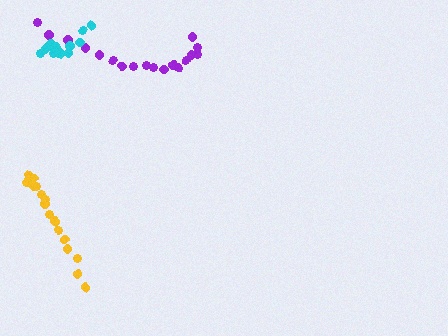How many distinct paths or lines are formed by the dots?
There are 3 distinct paths.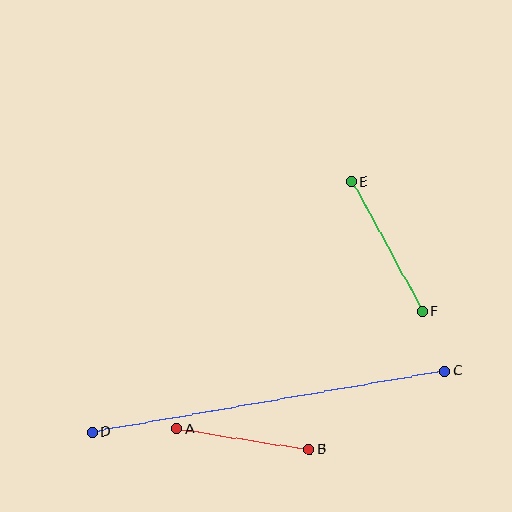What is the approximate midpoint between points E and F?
The midpoint is at approximately (387, 247) pixels.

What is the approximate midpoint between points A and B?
The midpoint is at approximately (243, 439) pixels.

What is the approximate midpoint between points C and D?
The midpoint is at approximately (268, 401) pixels.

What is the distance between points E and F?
The distance is approximately 148 pixels.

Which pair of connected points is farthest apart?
Points C and D are farthest apart.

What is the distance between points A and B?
The distance is approximately 134 pixels.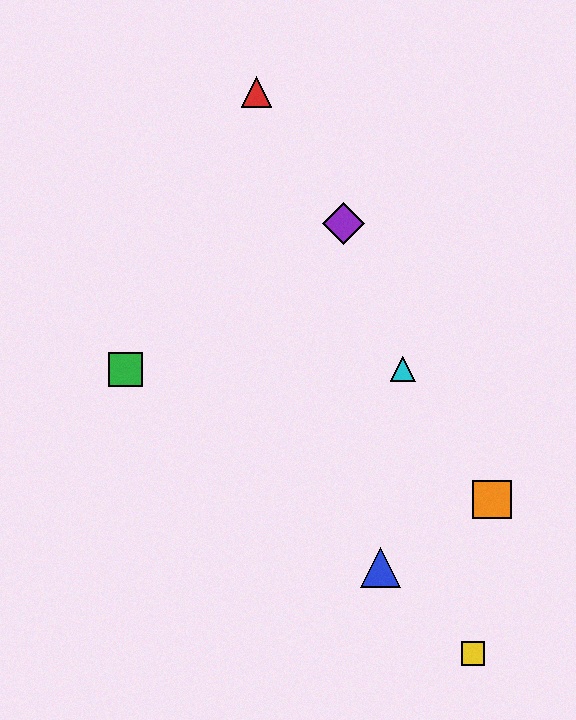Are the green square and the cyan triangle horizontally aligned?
Yes, both are at y≈369.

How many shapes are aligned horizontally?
2 shapes (the green square, the cyan triangle) are aligned horizontally.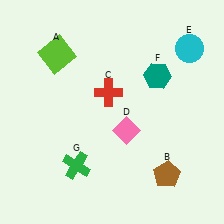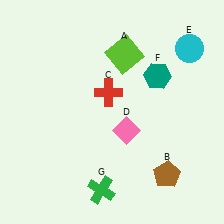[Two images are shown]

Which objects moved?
The objects that moved are: the lime square (A), the green cross (G).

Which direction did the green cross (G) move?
The green cross (G) moved right.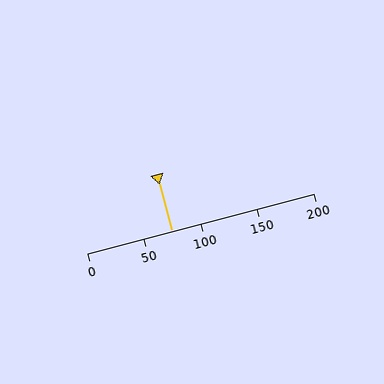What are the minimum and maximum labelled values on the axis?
The axis runs from 0 to 200.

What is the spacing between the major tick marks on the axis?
The major ticks are spaced 50 apart.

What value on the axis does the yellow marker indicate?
The marker indicates approximately 75.